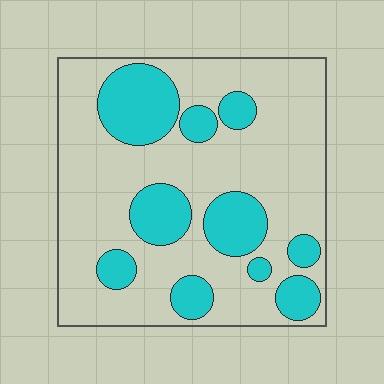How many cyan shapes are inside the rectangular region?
10.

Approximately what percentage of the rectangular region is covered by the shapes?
Approximately 30%.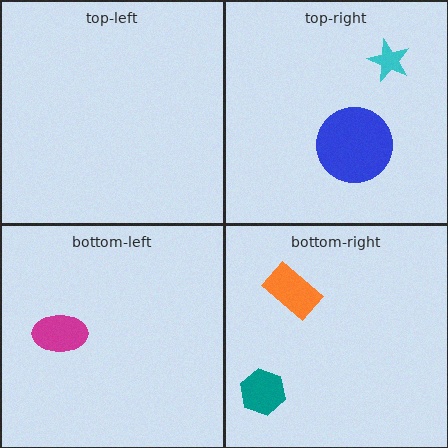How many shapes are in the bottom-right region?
2.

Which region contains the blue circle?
The top-right region.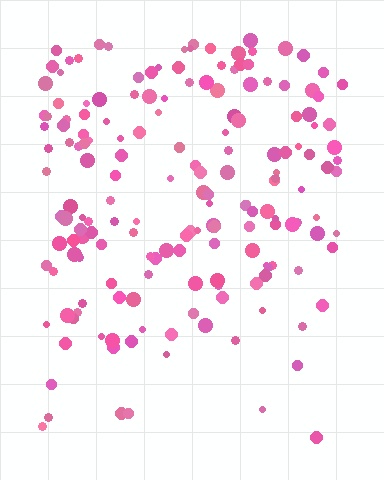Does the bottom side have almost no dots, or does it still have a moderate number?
Still a moderate number, just noticeably fewer than the top.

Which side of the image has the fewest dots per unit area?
The bottom.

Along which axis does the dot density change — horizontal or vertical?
Vertical.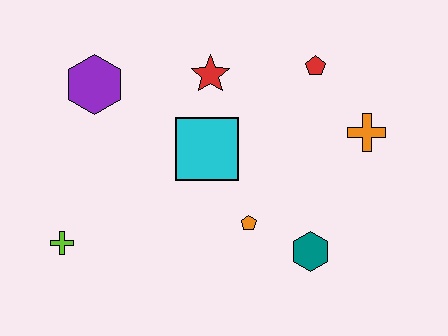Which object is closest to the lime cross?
The purple hexagon is closest to the lime cross.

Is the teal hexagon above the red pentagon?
No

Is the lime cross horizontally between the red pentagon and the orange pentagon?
No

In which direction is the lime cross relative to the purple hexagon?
The lime cross is below the purple hexagon.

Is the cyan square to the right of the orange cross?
No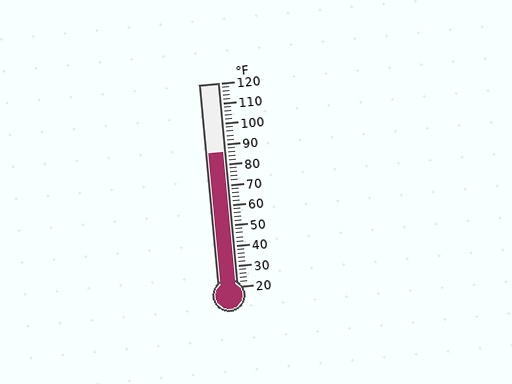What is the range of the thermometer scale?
The thermometer scale ranges from 20°F to 120°F.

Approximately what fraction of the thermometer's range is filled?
The thermometer is filled to approximately 65% of its range.